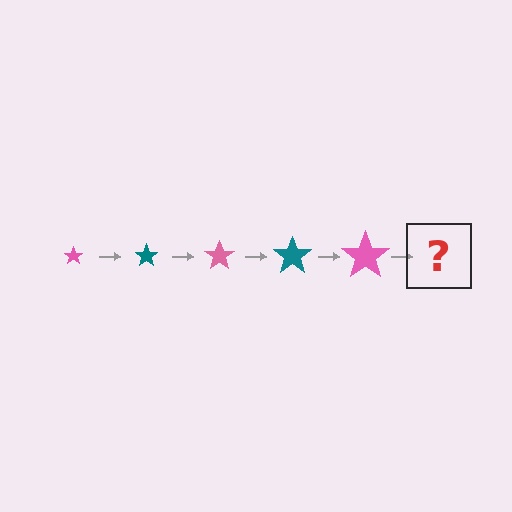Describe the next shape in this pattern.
It should be a teal star, larger than the previous one.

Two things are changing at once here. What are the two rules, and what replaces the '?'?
The two rules are that the star grows larger each step and the color cycles through pink and teal. The '?' should be a teal star, larger than the previous one.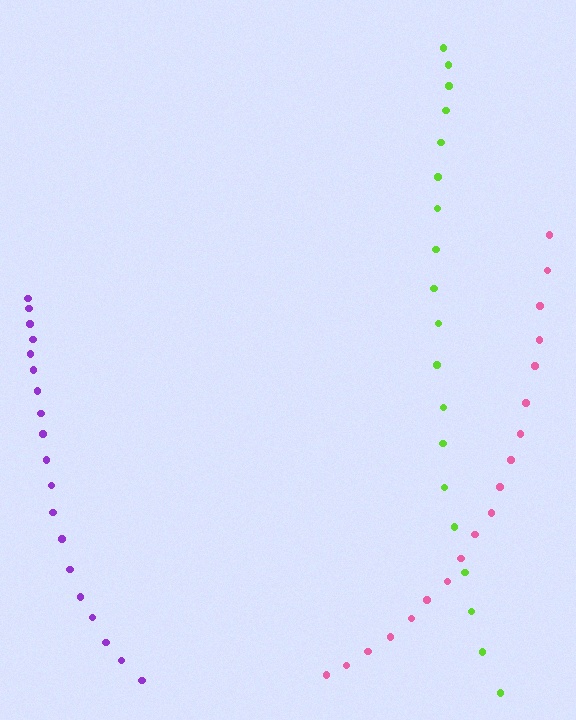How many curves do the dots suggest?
There are 3 distinct paths.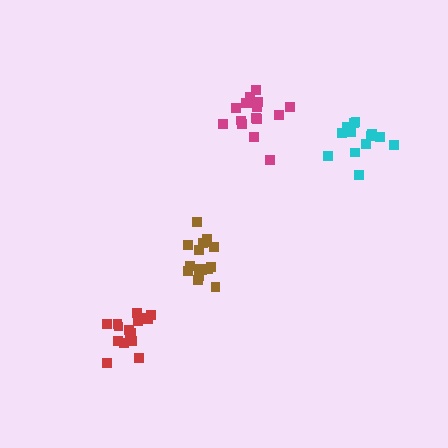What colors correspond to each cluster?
The clusters are colored: red, magenta, brown, cyan.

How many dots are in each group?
Group 1: 16 dots, Group 2: 16 dots, Group 3: 16 dots, Group 4: 13 dots (61 total).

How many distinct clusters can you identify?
There are 4 distinct clusters.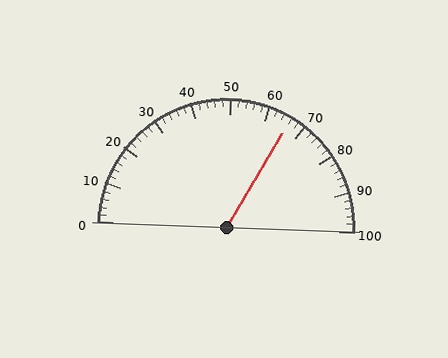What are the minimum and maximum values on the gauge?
The gauge ranges from 0 to 100.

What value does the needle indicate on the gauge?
The needle indicates approximately 66.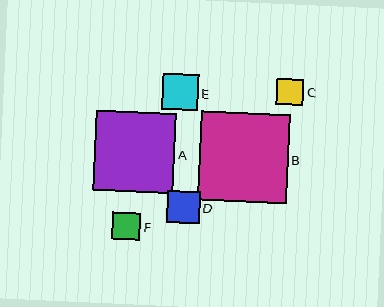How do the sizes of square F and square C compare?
Square F and square C are approximately the same size.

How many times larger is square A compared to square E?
Square A is approximately 2.2 times the size of square E.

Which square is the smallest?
Square C is the smallest with a size of approximately 27 pixels.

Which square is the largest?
Square B is the largest with a size of approximately 89 pixels.